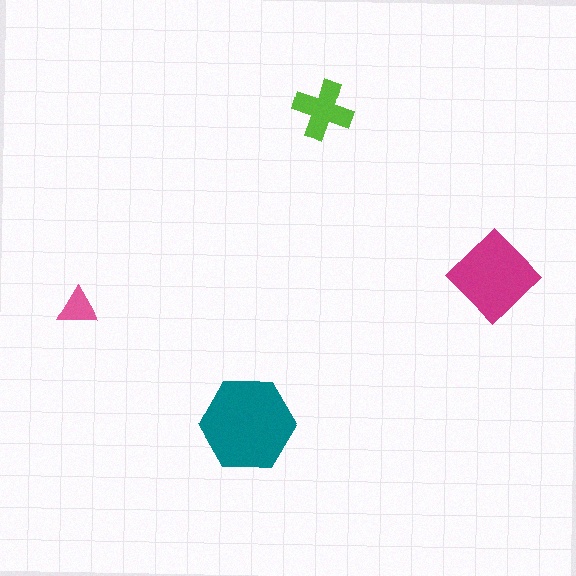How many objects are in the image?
There are 4 objects in the image.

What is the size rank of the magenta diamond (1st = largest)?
2nd.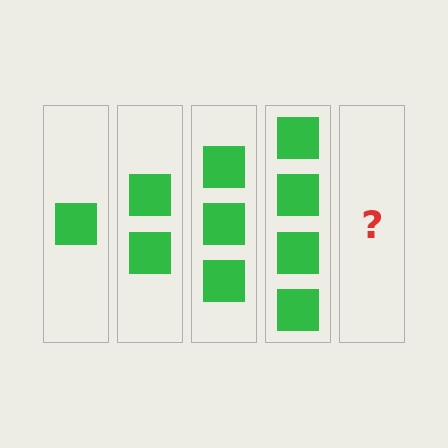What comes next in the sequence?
The next element should be 5 squares.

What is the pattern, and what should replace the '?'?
The pattern is that each step adds one more square. The '?' should be 5 squares.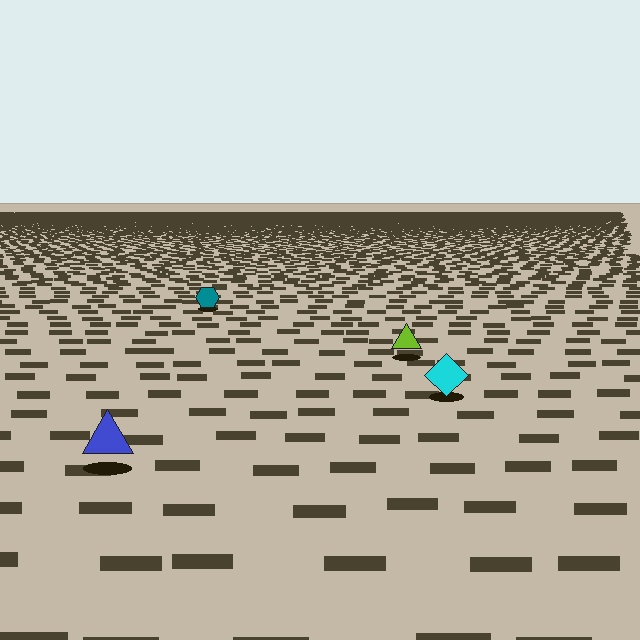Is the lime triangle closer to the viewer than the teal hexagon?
Yes. The lime triangle is closer — you can tell from the texture gradient: the ground texture is coarser near it.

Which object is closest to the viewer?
The blue triangle is closest. The texture marks near it are larger and more spread out.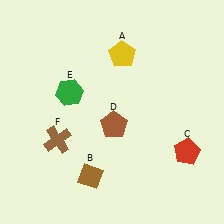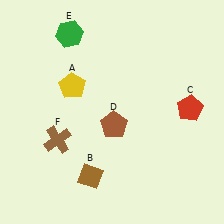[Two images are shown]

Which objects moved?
The objects that moved are: the yellow pentagon (A), the red pentagon (C), the green hexagon (E).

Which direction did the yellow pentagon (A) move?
The yellow pentagon (A) moved left.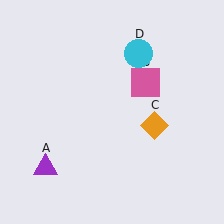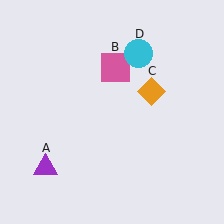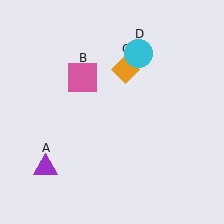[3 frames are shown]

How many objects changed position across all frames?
2 objects changed position: pink square (object B), orange diamond (object C).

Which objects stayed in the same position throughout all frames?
Purple triangle (object A) and cyan circle (object D) remained stationary.